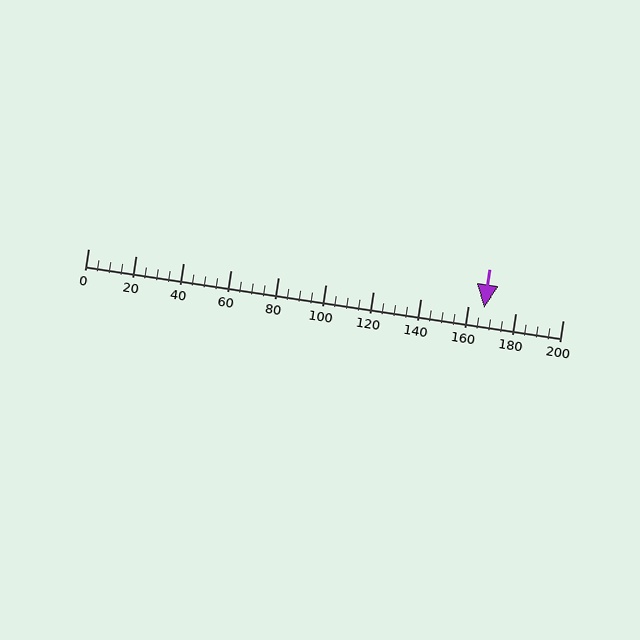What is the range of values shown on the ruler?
The ruler shows values from 0 to 200.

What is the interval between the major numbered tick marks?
The major tick marks are spaced 20 units apart.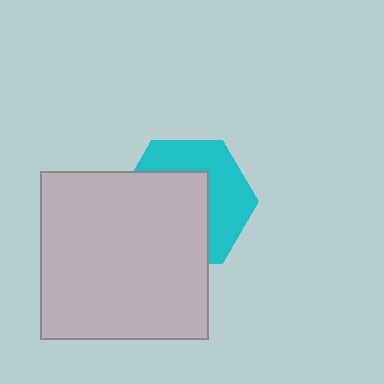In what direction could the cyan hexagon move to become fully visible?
The cyan hexagon could move toward the upper-right. That would shift it out from behind the light gray square entirely.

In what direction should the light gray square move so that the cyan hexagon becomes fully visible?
The light gray square should move toward the lower-left. That is the shortest direction to clear the overlap and leave the cyan hexagon fully visible.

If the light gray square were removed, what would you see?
You would see the complete cyan hexagon.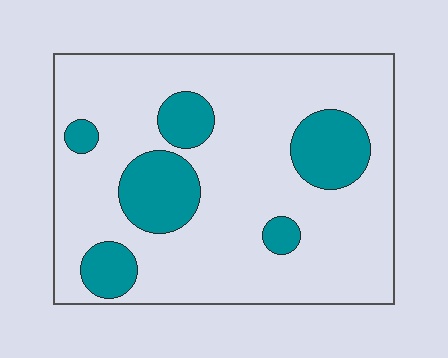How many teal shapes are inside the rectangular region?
6.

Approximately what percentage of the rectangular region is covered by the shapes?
Approximately 20%.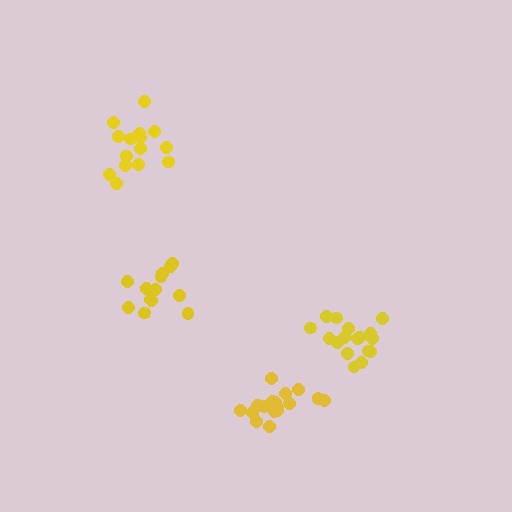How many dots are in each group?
Group 1: 17 dots, Group 2: 15 dots, Group 3: 13 dots, Group 4: 17 dots (62 total).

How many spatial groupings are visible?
There are 4 spatial groupings.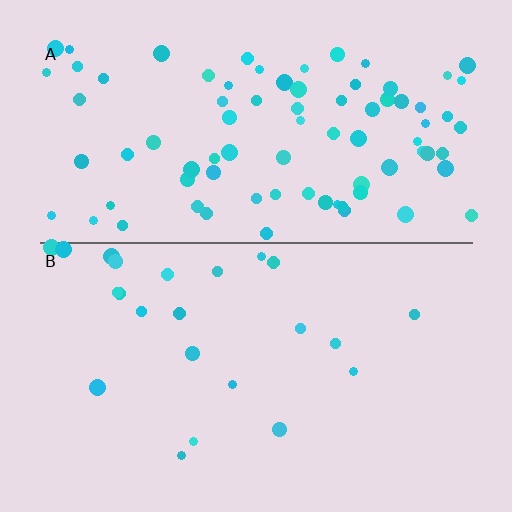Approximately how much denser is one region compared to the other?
Approximately 3.6× — region A over region B.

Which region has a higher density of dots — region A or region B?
A (the top).